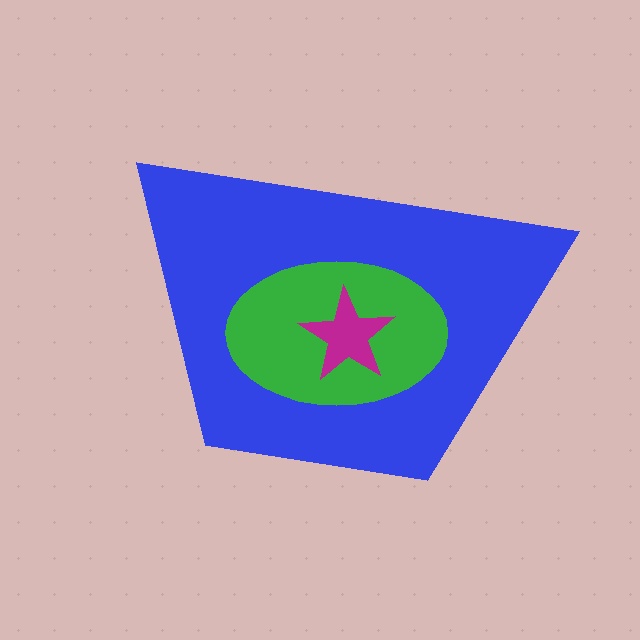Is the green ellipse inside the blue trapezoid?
Yes.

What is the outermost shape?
The blue trapezoid.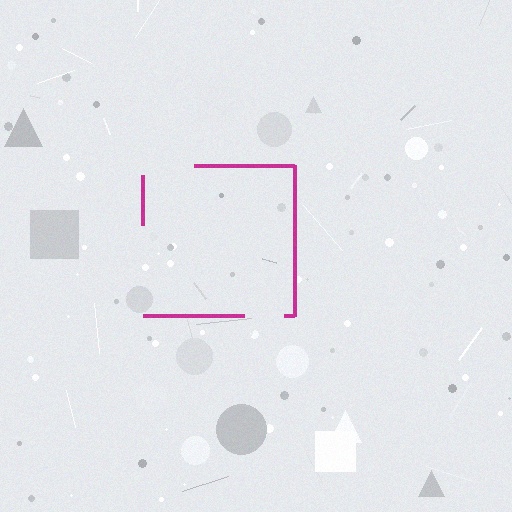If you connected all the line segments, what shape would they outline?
They would outline a square.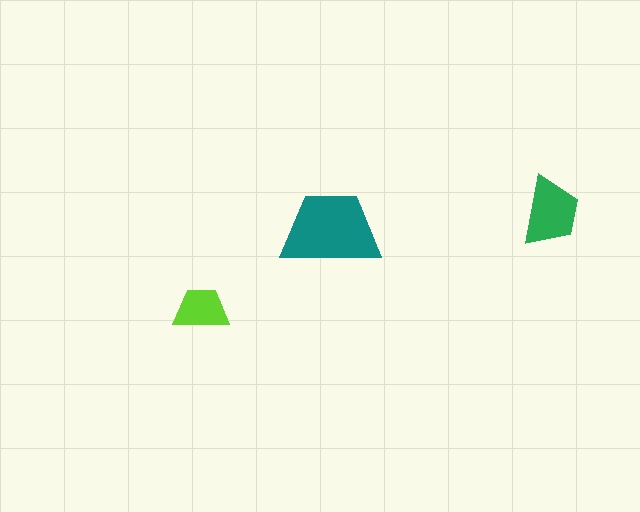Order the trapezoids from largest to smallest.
the teal one, the green one, the lime one.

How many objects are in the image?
There are 3 objects in the image.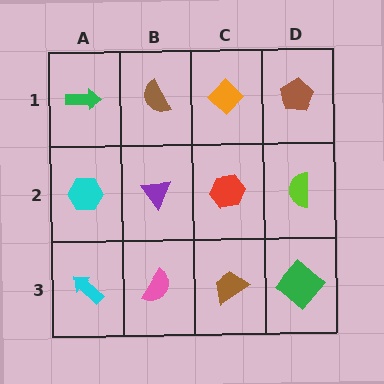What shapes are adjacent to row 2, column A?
A green arrow (row 1, column A), a cyan arrow (row 3, column A), a purple triangle (row 2, column B).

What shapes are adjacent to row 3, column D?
A lime semicircle (row 2, column D), a brown trapezoid (row 3, column C).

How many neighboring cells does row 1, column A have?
2.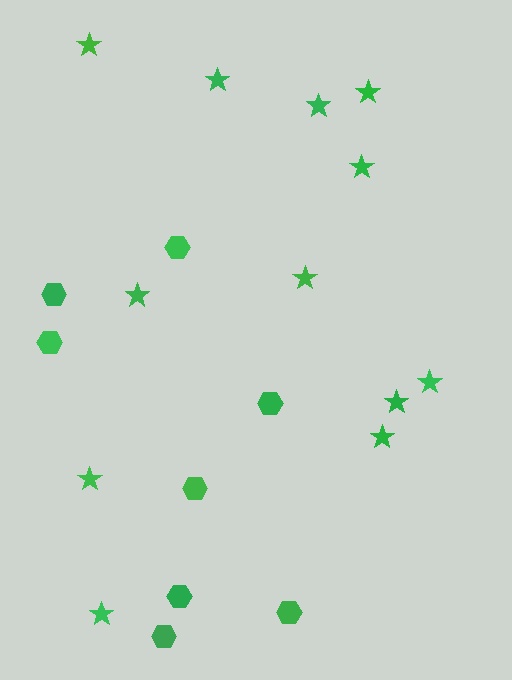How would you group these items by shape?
There are 2 groups: one group of hexagons (8) and one group of stars (12).